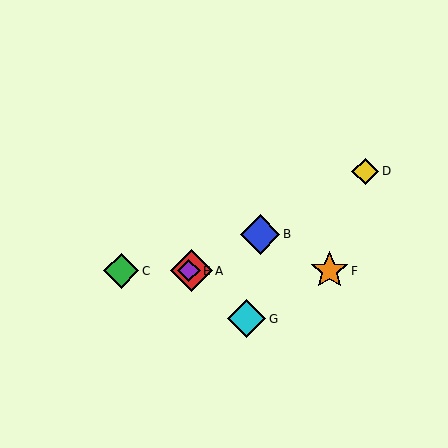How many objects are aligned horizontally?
4 objects (A, C, E, F) are aligned horizontally.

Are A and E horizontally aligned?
Yes, both are at y≈271.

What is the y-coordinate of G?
Object G is at y≈319.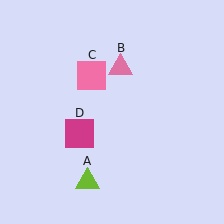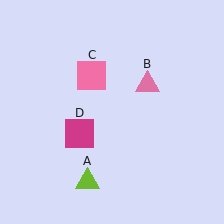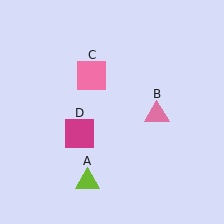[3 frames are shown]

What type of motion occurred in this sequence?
The pink triangle (object B) rotated clockwise around the center of the scene.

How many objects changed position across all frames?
1 object changed position: pink triangle (object B).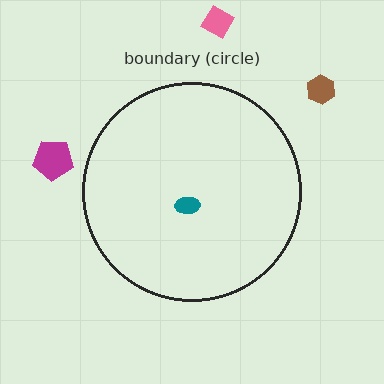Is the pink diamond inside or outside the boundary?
Outside.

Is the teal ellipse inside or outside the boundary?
Inside.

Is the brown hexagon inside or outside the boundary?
Outside.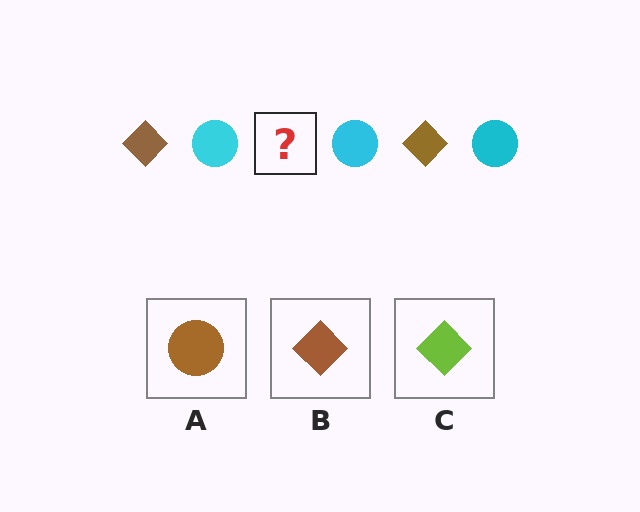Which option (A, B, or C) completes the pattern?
B.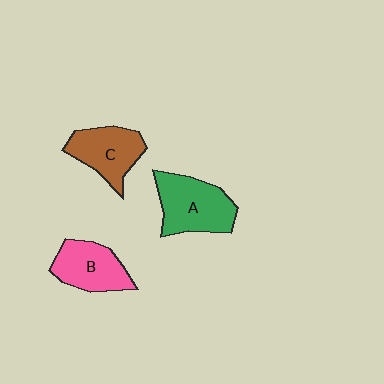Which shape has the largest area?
Shape A (green).